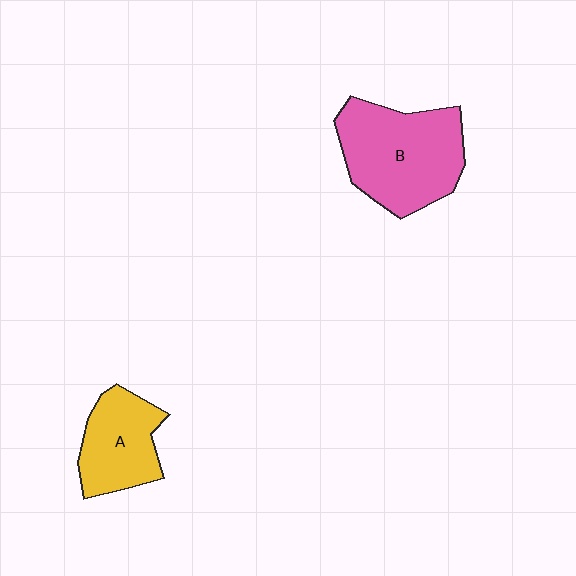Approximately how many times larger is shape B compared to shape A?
Approximately 1.6 times.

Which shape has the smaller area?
Shape A (yellow).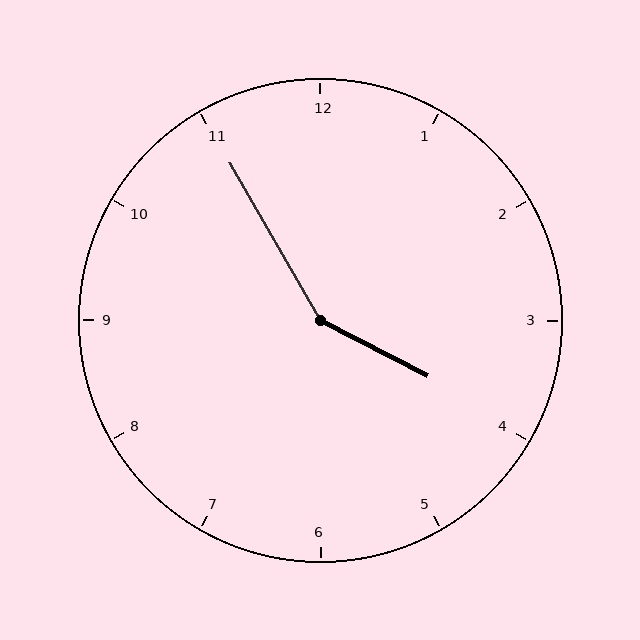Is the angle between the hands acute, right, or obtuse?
It is obtuse.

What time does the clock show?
3:55.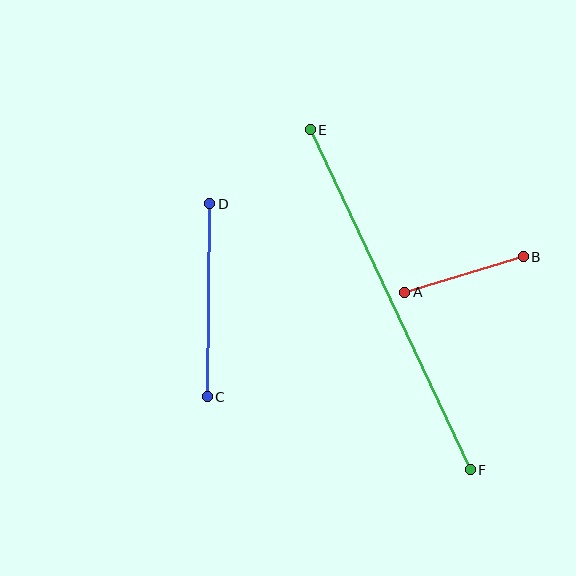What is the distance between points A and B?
The distance is approximately 123 pixels.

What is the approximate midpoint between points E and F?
The midpoint is at approximately (390, 300) pixels.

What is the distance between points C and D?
The distance is approximately 193 pixels.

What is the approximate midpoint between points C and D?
The midpoint is at approximately (208, 300) pixels.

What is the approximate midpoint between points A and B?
The midpoint is at approximately (464, 275) pixels.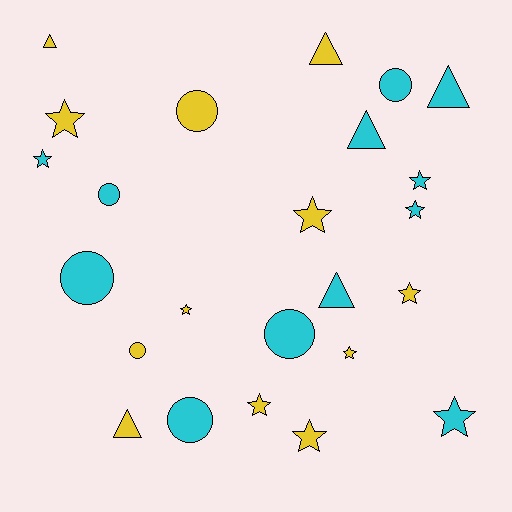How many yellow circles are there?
There are 2 yellow circles.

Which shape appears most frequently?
Star, with 11 objects.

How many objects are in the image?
There are 24 objects.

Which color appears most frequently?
Cyan, with 12 objects.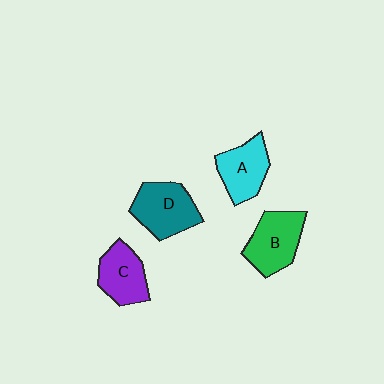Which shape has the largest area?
Shape D (teal).